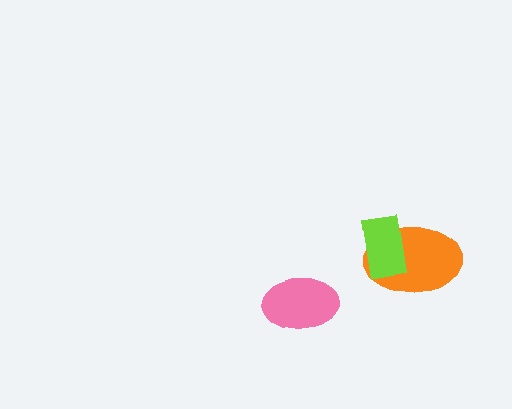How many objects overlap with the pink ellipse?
0 objects overlap with the pink ellipse.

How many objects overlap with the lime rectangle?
1 object overlaps with the lime rectangle.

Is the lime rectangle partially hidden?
No, no other shape covers it.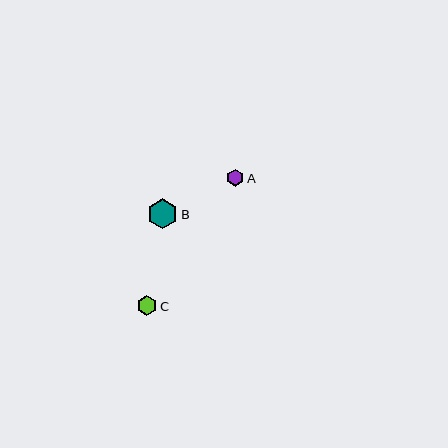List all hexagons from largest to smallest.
From largest to smallest: B, C, A.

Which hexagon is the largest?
Hexagon B is the largest with a size of approximately 31 pixels.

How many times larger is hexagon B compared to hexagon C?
Hexagon B is approximately 1.6 times the size of hexagon C.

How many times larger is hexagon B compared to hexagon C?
Hexagon B is approximately 1.6 times the size of hexagon C.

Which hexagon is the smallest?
Hexagon A is the smallest with a size of approximately 17 pixels.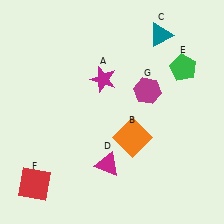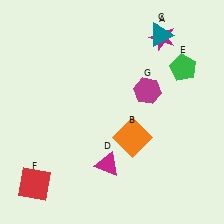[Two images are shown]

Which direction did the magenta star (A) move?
The magenta star (A) moved right.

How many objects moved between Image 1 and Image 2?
1 object moved between the two images.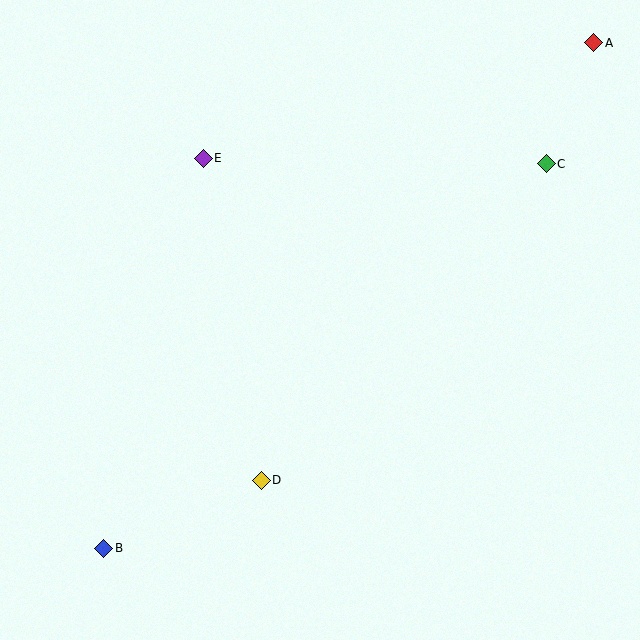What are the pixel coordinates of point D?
Point D is at (261, 480).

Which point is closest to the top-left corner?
Point E is closest to the top-left corner.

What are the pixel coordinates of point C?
Point C is at (546, 164).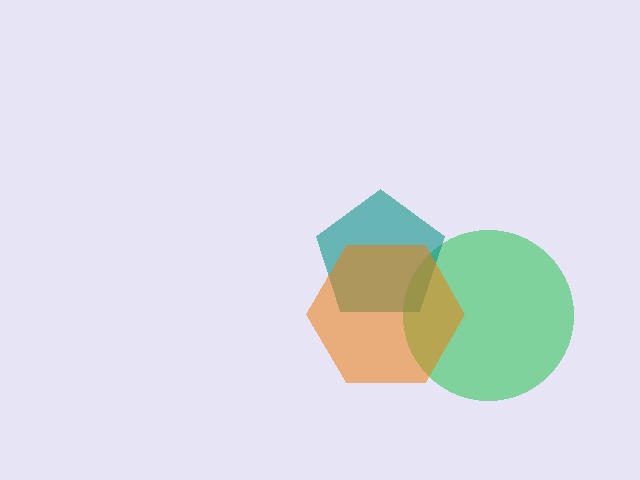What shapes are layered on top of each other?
The layered shapes are: a green circle, a teal pentagon, an orange hexagon.